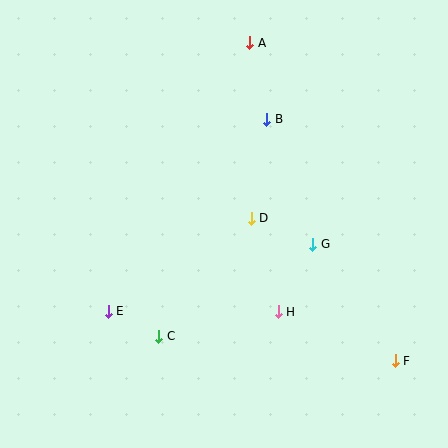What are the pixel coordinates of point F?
Point F is at (395, 361).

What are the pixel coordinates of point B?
Point B is at (267, 119).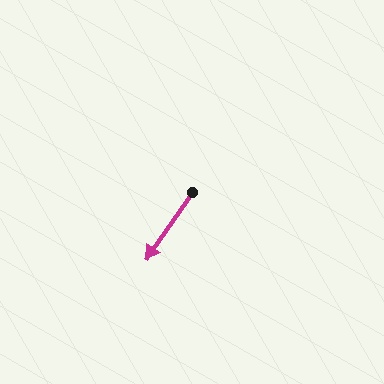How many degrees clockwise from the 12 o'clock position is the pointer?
Approximately 214 degrees.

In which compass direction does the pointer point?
Southwest.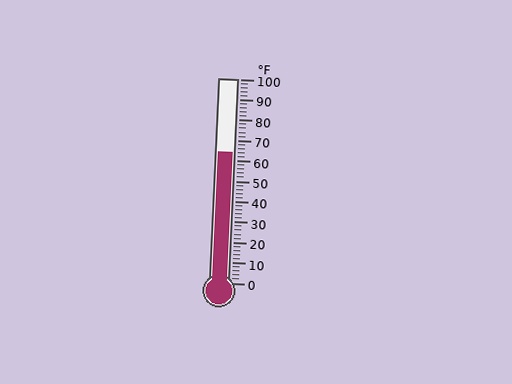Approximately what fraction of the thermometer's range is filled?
The thermometer is filled to approximately 65% of its range.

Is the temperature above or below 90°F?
The temperature is below 90°F.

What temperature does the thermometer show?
The thermometer shows approximately 64°F.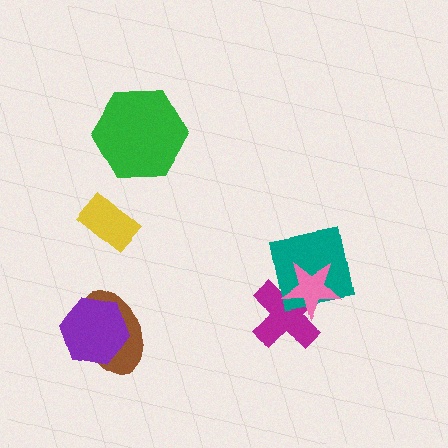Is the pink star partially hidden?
No, no other shape covers it.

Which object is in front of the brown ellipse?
The purple hexagon is in front of the brown ellipse.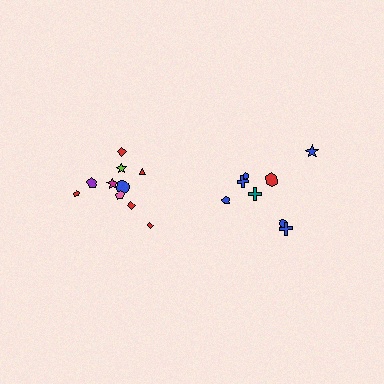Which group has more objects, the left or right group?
The left group.